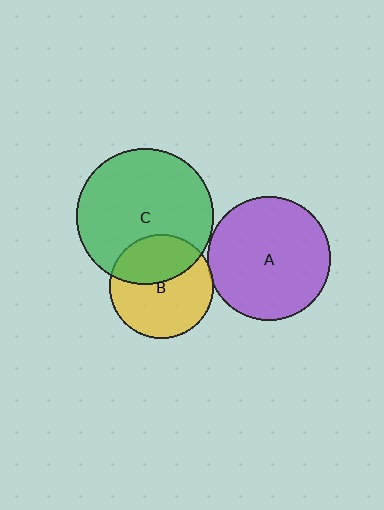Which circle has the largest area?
Circle C (green).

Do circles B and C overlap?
Yes.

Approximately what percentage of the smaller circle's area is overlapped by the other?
Approximately 40%.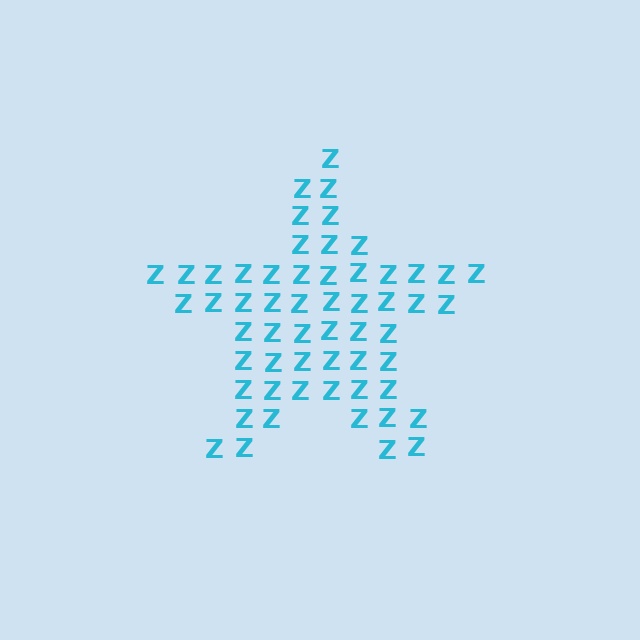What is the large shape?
The large shape is a star.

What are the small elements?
The small elements are letter Z's.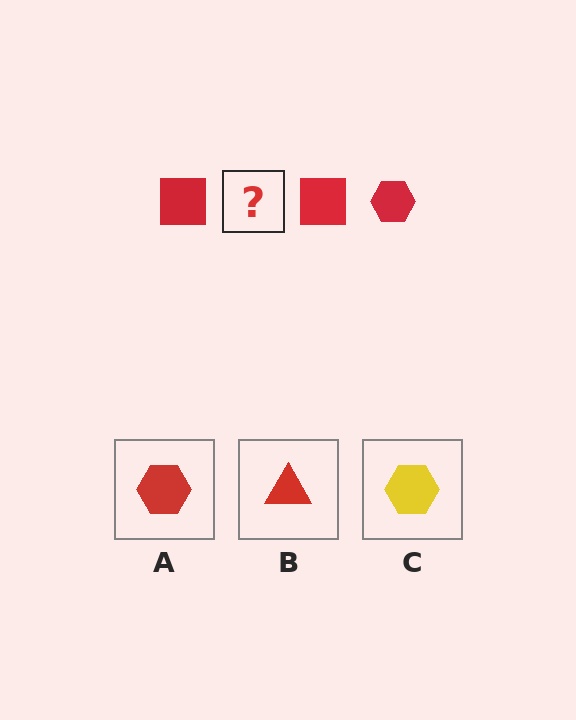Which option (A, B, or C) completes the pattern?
A.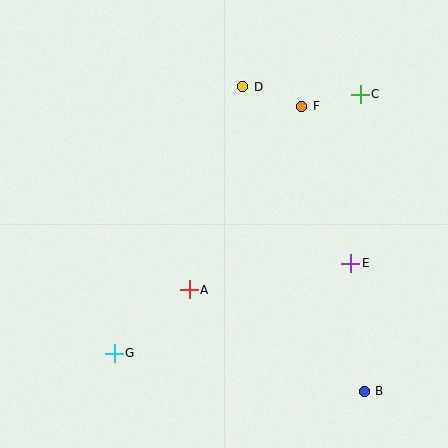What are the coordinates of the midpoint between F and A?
The midpoint between F and A is at (246, 198).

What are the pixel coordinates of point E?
Point E is at (351, 263).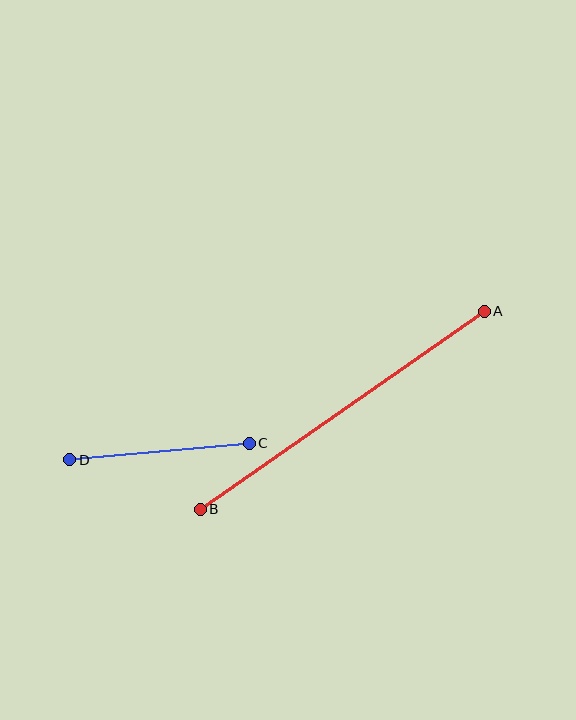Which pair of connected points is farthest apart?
Points A and B are farthest apart.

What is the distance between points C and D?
The distance is approximately 180 pixels.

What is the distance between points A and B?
The distance is approximately 346 pixels.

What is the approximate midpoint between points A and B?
The midpoint is at approximately (342, 410) pixels.